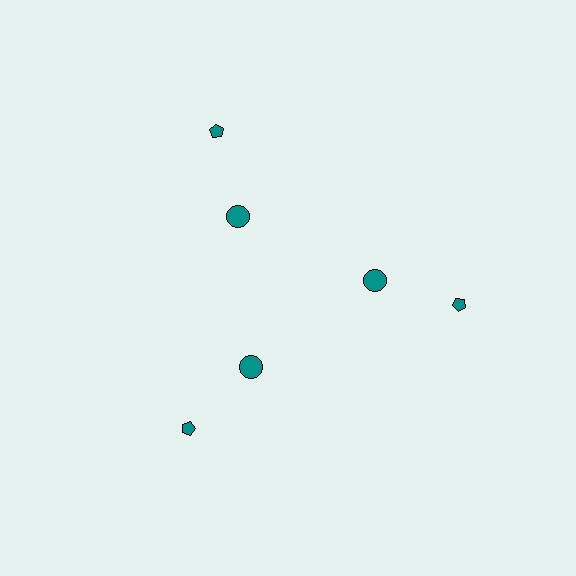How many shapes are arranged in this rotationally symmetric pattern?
There are 6 shapes, arranged in 3 groups of 2.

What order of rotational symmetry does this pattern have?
This pattern has 3-fold rotational symmetry.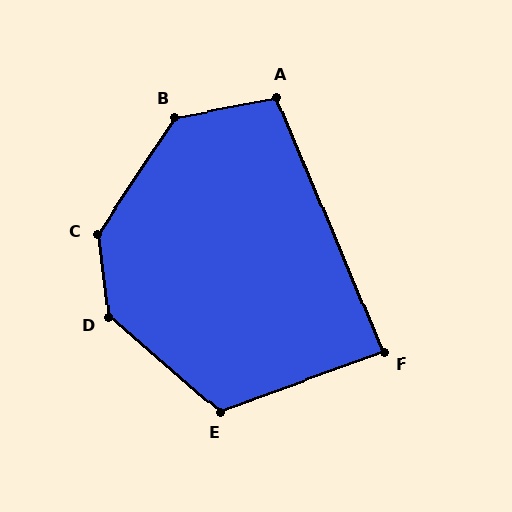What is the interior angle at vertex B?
Approximately 135 degrees (obtuse).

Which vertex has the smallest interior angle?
F, at approximately 87 degrees.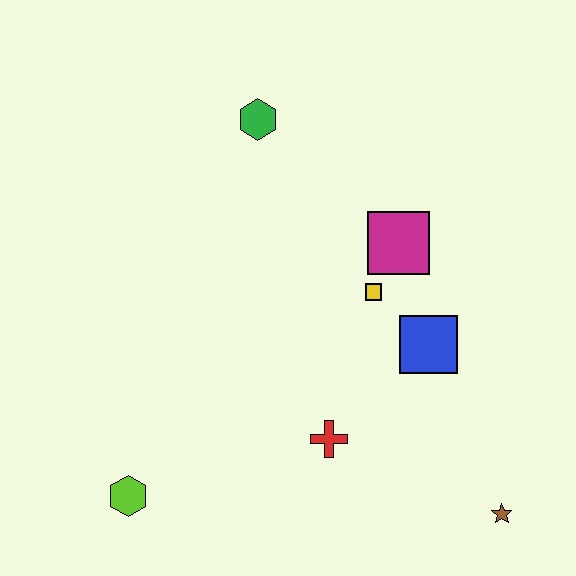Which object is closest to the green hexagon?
The magenta square is closest to the green hexagon.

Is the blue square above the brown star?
Yes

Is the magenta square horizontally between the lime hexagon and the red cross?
No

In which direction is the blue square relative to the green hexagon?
The blue square is below the green hexagon.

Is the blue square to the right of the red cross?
Yes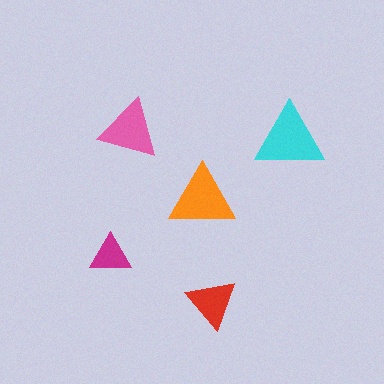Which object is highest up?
The pink triangle is topmost.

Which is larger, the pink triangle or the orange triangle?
The orange one.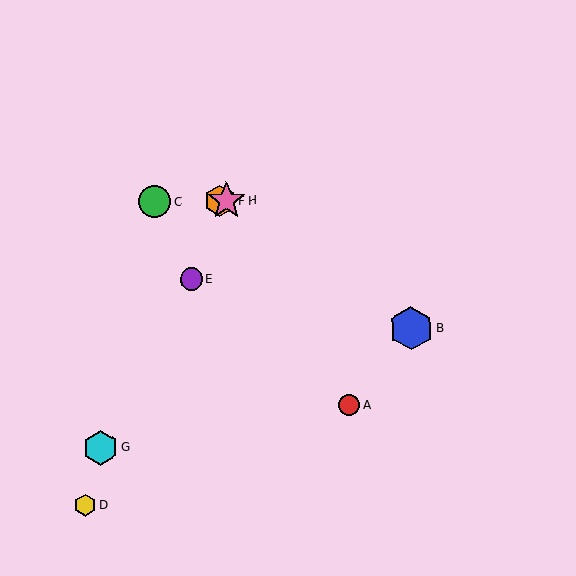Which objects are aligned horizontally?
Objects C, F, H are aligned horizontally.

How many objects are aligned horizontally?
3 objects (C, F, H) are aligned horizontally.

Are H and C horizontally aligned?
Yes, both are at y≈201.